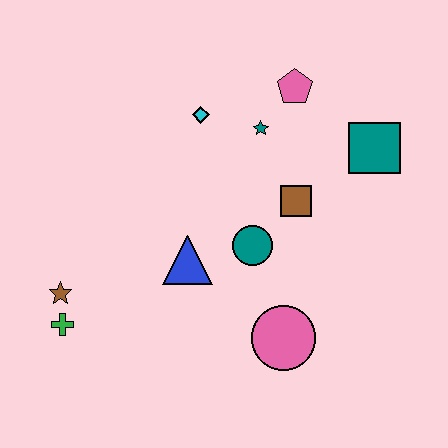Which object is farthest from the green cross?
The teal square is farthest from the green cross.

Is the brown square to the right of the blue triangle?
Yes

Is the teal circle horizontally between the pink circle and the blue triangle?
Yes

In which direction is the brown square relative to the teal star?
The brown square is below the teal star.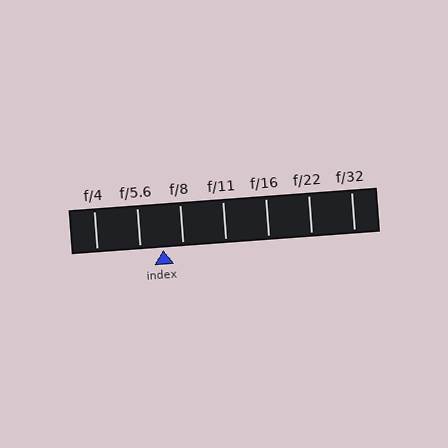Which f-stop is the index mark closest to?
The index mark is closest to f/8.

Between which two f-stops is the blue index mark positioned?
The index mark is between f/5.6 and f/8.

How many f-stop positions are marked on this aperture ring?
There are 7 f-stop positions marked.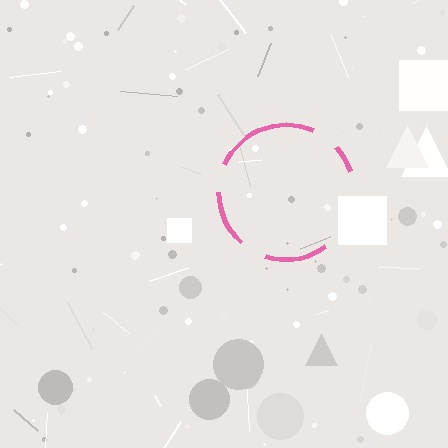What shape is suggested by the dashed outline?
The dashed outline suggests a circle.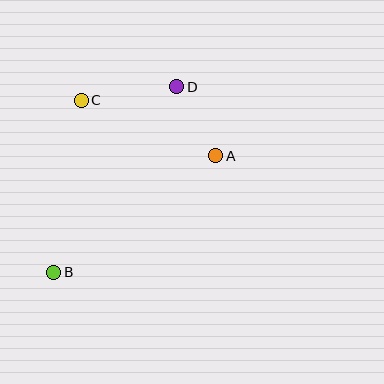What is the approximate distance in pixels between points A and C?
The distance between A and C is approximately 145 pixels.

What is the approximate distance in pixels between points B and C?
The distance between B and C is approximately 174 pixels.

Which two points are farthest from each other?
Points B and D are farthest from each other.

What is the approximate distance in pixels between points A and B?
The distance between A and B is approximately 200 pixels.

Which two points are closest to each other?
Points A and D are closest to each other.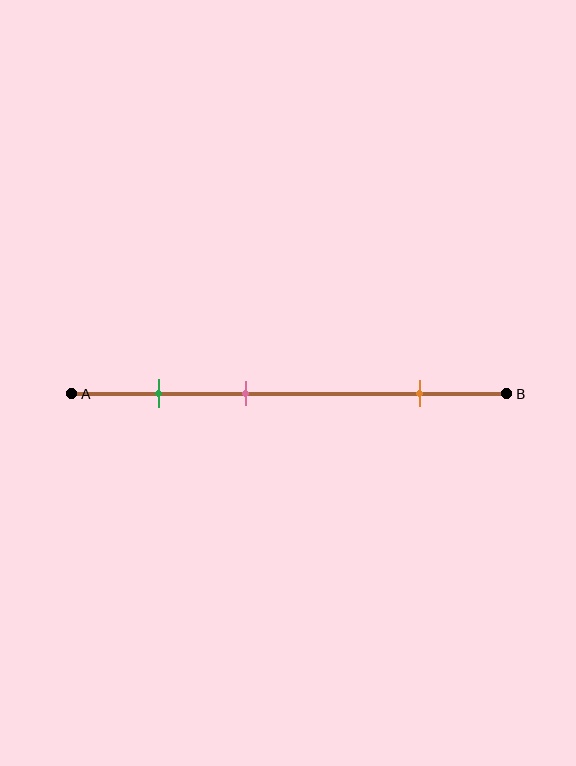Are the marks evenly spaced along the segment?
No, the marks are not evenly spaced.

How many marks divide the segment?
There are 3 marks dividing the segment.